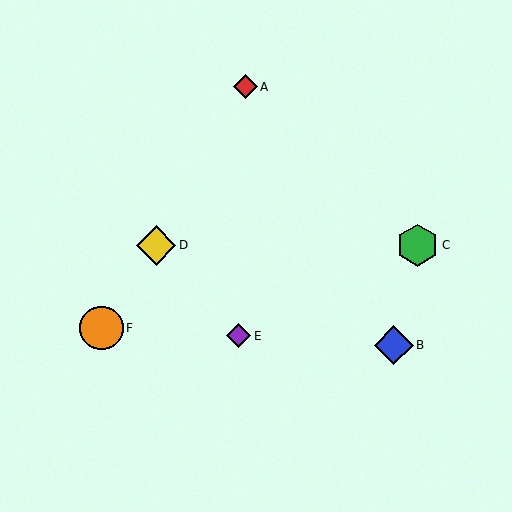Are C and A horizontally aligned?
No, C is at y≈245 and A is at y≈87.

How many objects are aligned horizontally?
2 objects (C, D) are aligned horizontally.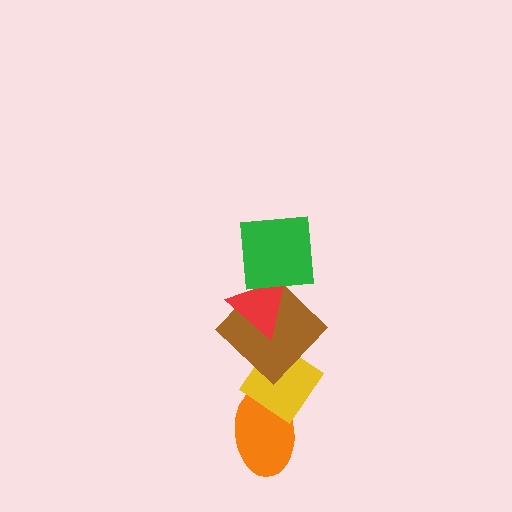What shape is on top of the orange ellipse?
The yellow diamond is on top of the orange ellipse.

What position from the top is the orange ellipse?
The orange ellipse is 5th from the top.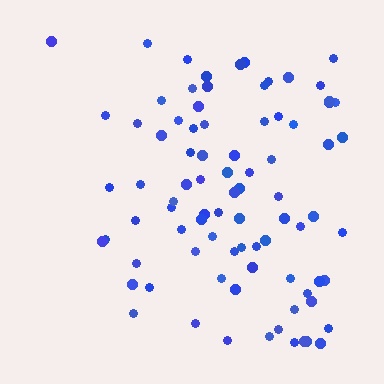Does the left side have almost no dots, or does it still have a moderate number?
Still a moderate number, just noticeably fewer than the right.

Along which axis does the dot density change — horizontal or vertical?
Horizontal.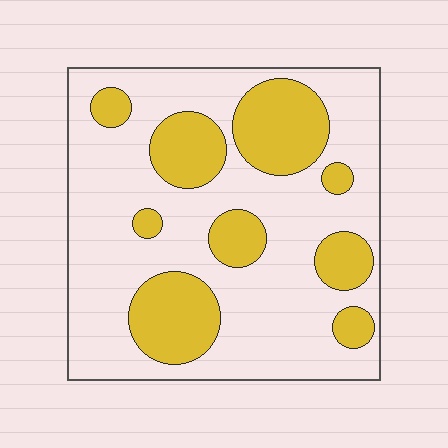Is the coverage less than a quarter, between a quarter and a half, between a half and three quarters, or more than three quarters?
Between a quarter and a half.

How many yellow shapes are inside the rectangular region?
9.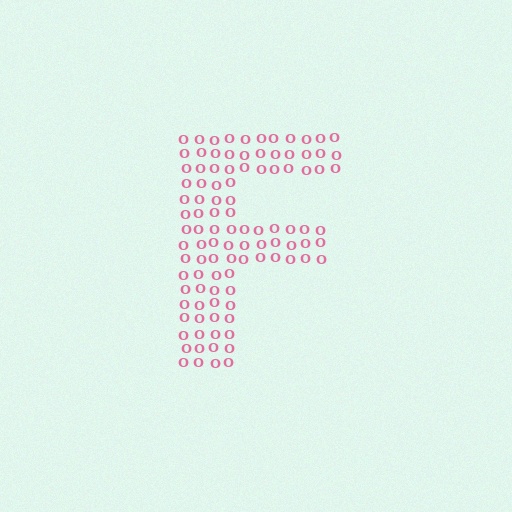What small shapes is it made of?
It is made of small letter O's.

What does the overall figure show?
The overall figure shows the letter F.